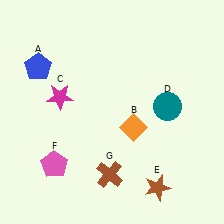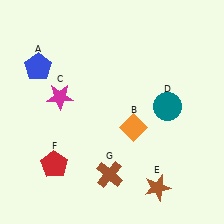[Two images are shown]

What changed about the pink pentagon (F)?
In Image 1, F is pink. In Image 2, it changed to red.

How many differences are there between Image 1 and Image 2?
There is 1 difference between the two images.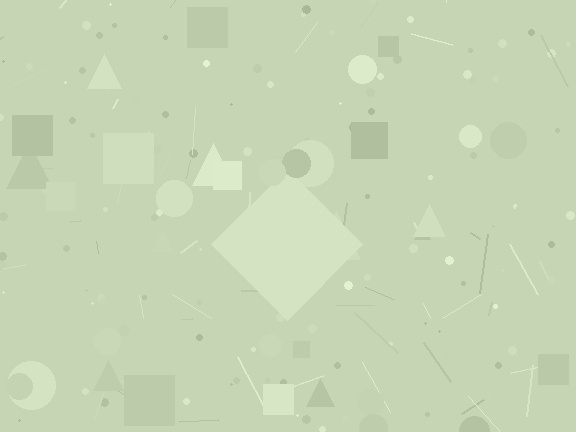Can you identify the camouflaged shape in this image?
The camouflaged shape is a diamond.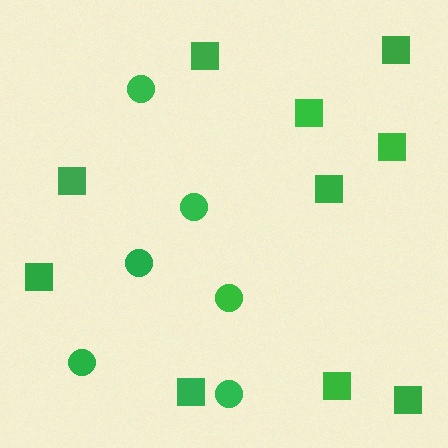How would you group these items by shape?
There are 2 groups: one group of squares (10) and one group of circles (6).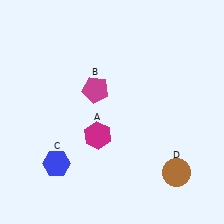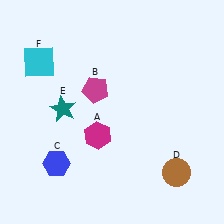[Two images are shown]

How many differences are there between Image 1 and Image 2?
There are 2 differences between the two images.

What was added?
A teal star (E), a cyan square (F) were added in Image 2.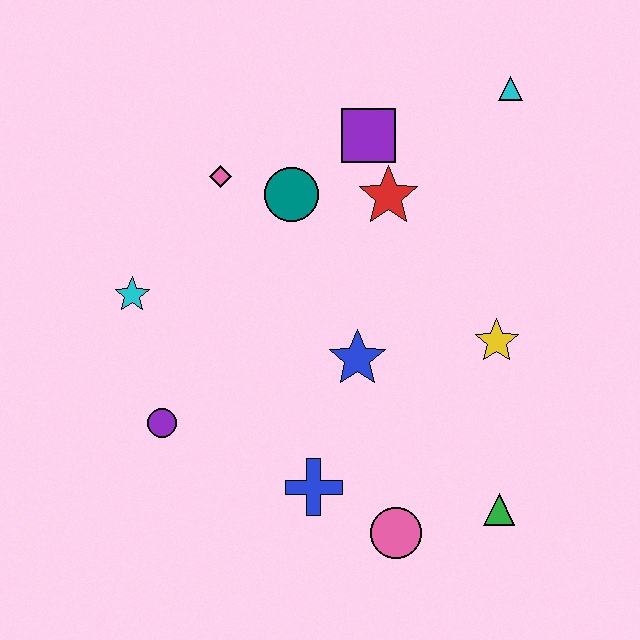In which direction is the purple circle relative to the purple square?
The purple circle is below the purple square.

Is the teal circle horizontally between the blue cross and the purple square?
No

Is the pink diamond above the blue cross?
Yes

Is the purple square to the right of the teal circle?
Yes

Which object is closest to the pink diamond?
The teal circle is closest to the pink diamond.